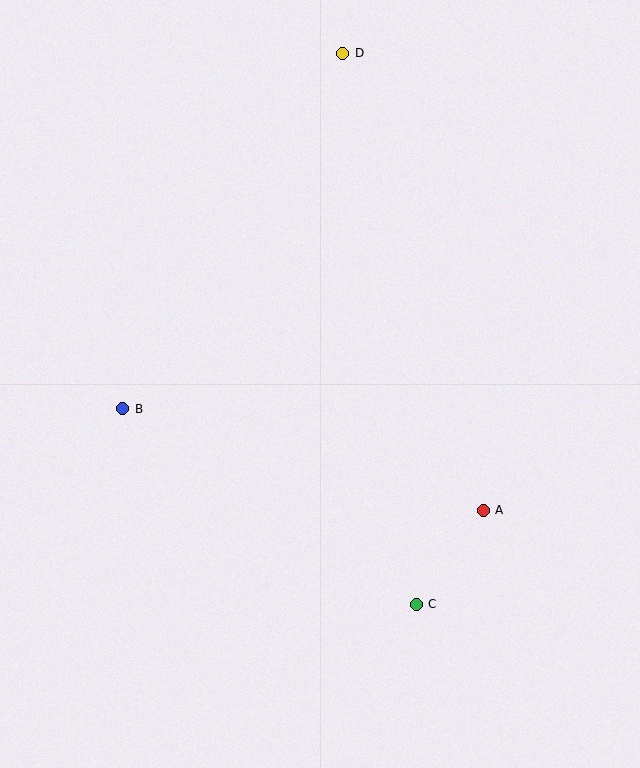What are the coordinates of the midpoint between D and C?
The midpoint between D and C is at (379, 329).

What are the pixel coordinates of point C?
Point C is at (416, 604).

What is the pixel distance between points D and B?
The distance between D and B is 418 pixels.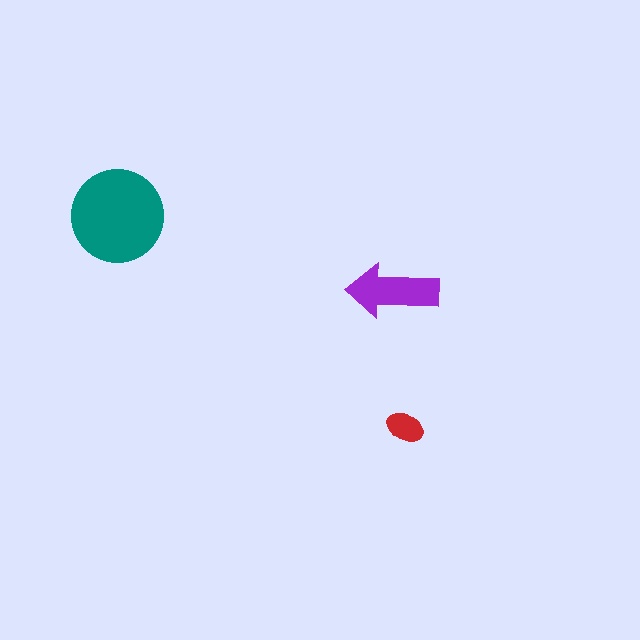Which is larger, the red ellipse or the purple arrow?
The purple arrow.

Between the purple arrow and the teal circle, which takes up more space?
The teal circle.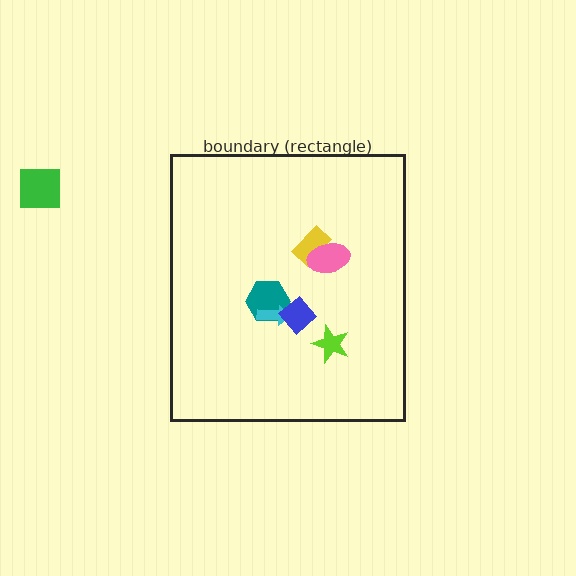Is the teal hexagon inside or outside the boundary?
Inside.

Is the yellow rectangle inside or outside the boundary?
Inside.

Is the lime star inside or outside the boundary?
Inside.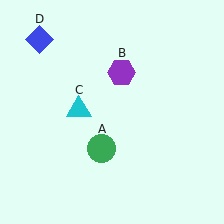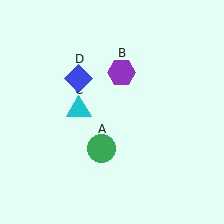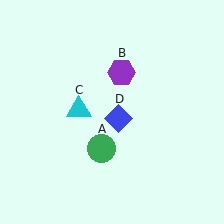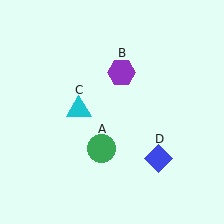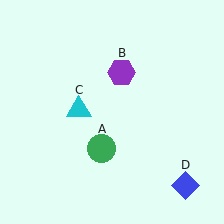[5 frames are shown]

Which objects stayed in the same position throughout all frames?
Green circle (object A) and purple hexagon (object B) and cyan triangle (object C) remained stationary.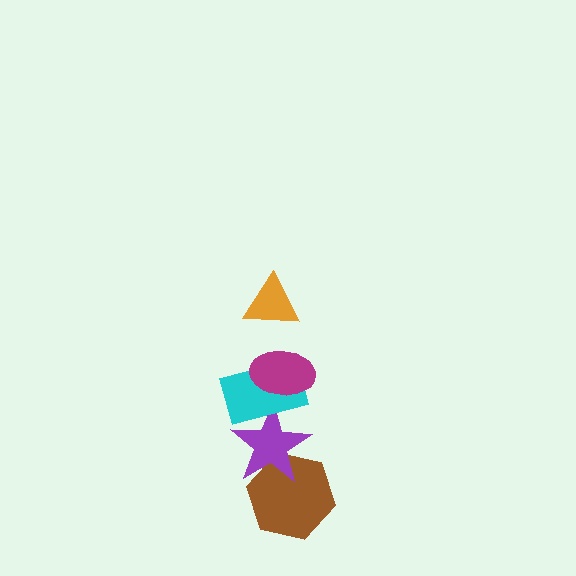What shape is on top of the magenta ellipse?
The orange triangle is on top of the magenta ellipse.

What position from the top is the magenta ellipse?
The magenta ellipse is 2nd from the top.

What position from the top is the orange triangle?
The orange triangle is 1st from the top.